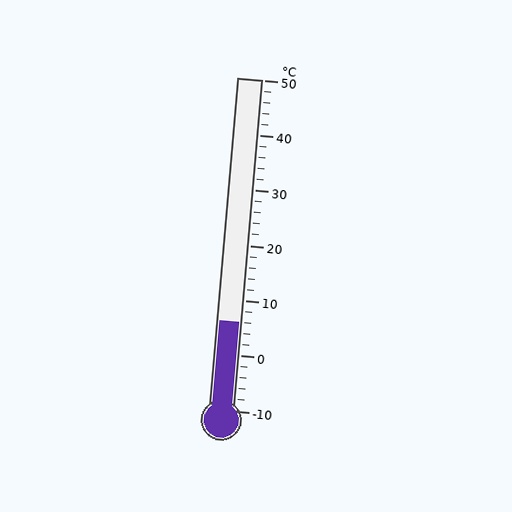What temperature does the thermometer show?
The thermometer shows approximately 6°C.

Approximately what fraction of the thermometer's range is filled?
The thermometer is filled to approximately 25% of its range.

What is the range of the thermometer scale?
The thermometer scale ranges from -10°C to 50°C.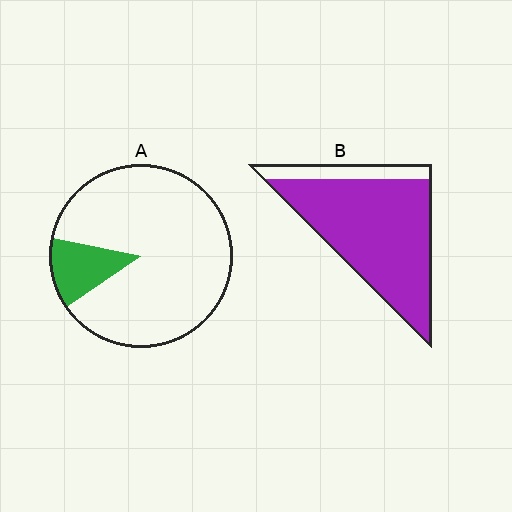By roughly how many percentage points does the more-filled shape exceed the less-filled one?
By roughly 70 percentage points (B over A).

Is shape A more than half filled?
No.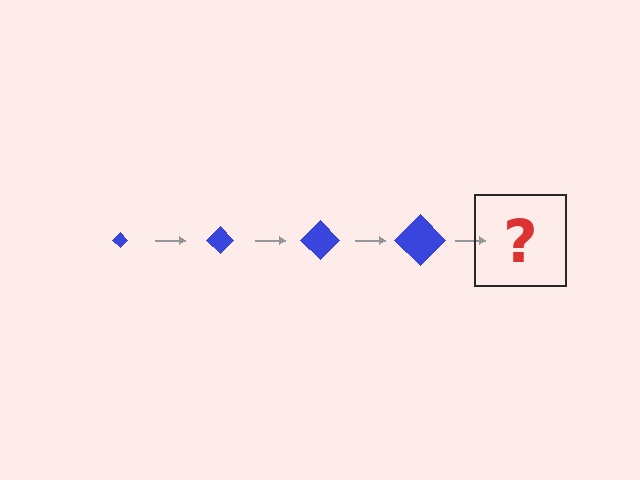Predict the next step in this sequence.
The next step is a blue diamond, larger than the previous one.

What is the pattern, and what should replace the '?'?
The pattern is that the diamond gets progressively larger each step. The '?' should be a blue diamond, larger than the previous one.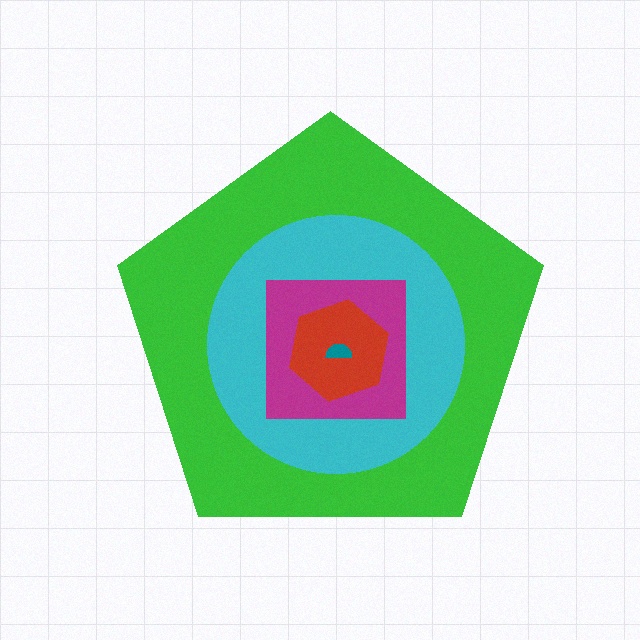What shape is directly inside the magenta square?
The red hexagon.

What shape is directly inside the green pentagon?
The cyan circle.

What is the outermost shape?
The green pentagon.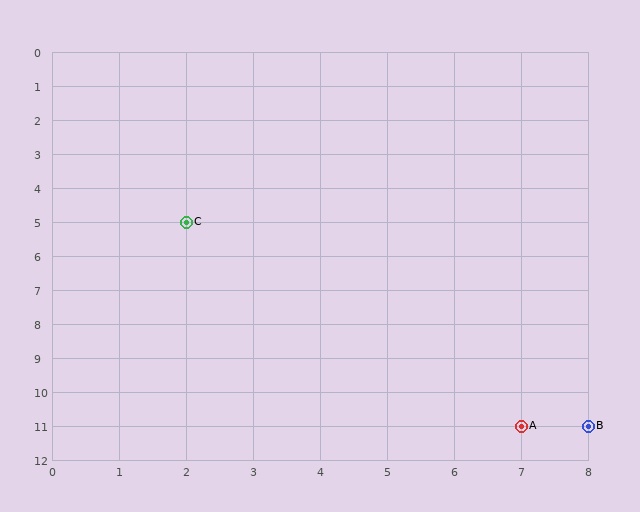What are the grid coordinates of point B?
Point B is at grid coordinates (8, 11).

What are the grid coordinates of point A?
Point A is at grid coordinates (7, 11).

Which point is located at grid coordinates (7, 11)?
Point A is at (7, 11).